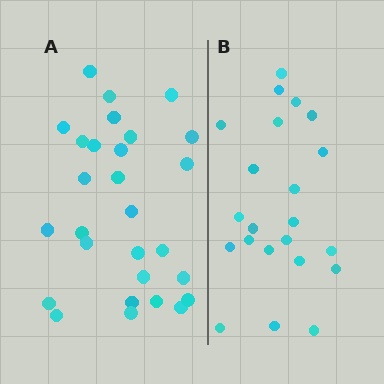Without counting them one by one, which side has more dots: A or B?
Region A (the left region) has more dots.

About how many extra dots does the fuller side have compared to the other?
Region A has about 6 more dots than region B.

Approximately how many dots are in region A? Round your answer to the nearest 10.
About 30 dots. (The exact count is 28, which rounds to 30.)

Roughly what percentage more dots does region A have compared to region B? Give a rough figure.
About 25% more.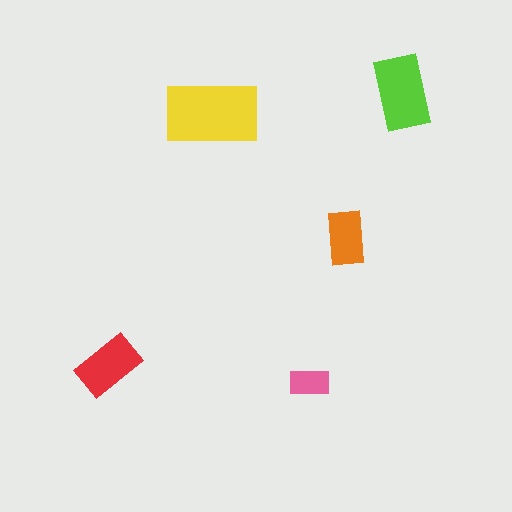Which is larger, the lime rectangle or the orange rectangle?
The lime one.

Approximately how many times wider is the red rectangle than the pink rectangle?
About 1.5 times wider.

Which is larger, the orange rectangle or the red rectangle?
The red one.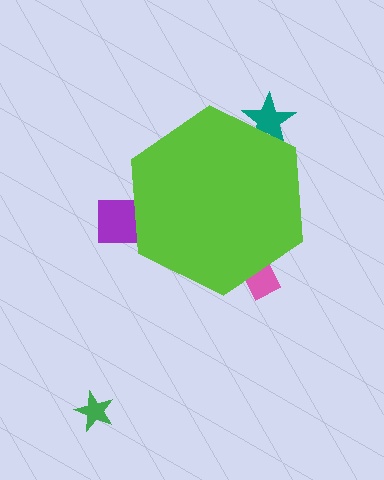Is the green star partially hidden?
No, the green star is fully visible.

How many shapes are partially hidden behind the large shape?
3 shapes are partially hidden.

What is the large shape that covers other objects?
A lime hexagon.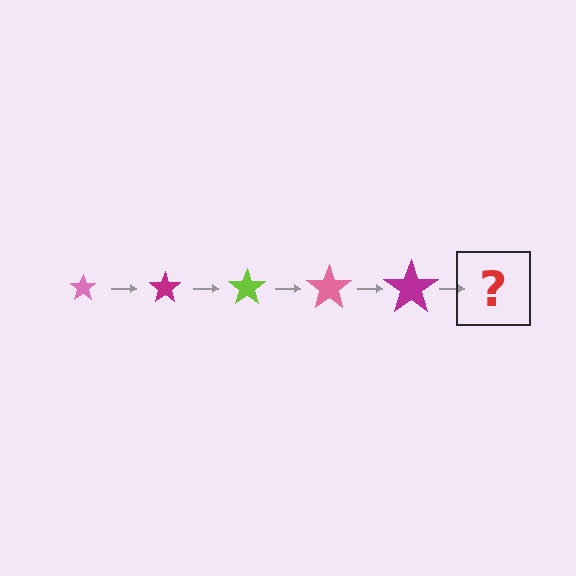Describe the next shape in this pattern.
It should be a lime star, larger than the previous one.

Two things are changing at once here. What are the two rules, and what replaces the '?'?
The two rules are that the star grows larger each step and the color cycles through pink, magenta, and lime. The '?' should be a lime star, larger than the previous one.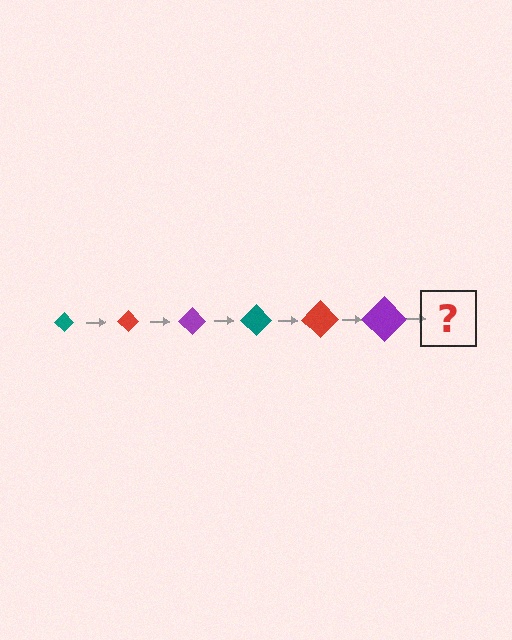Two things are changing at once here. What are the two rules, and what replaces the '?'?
The two rules are that the diamond grows larger each step and the color cycles through teal, red, and purple. The '?' should be a teal diamond, larger than the previous one.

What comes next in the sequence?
The next element should be a teal diamond, larger than the previous one.